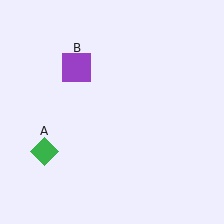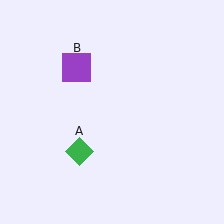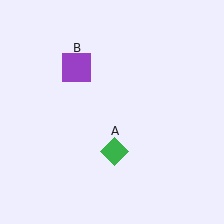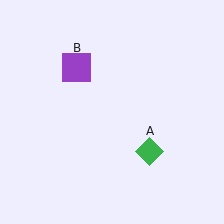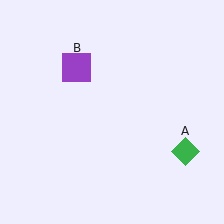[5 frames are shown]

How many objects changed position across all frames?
1 object changed position: green diamond (object A).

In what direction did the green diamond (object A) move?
The green diamond (object A) moved right.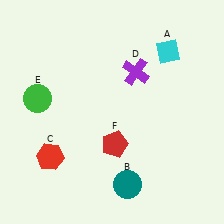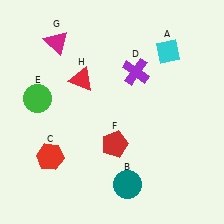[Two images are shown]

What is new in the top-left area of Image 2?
A red triangle (H) was added in the top-left area of Image 2.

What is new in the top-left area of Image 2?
A magenta triangle (G) was added in the top-left area of Image 2.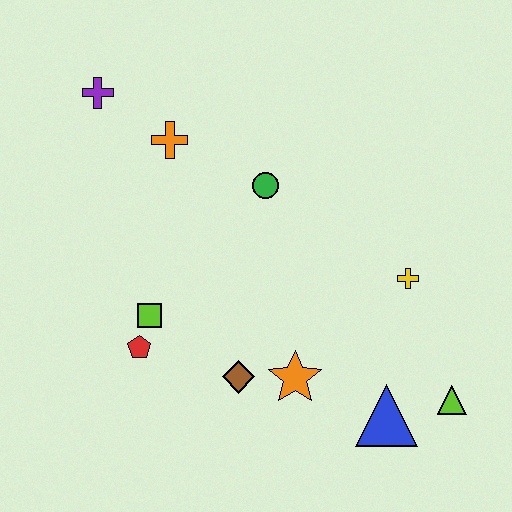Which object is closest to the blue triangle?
The lime triangle is closest to the blue triangle.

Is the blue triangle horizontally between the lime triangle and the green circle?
Yes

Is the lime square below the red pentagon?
No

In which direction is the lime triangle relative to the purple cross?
The lime triangle is to the right of the purple cross.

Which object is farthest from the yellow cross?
The purple cross is farthest from the yellow cross.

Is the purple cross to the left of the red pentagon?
Yes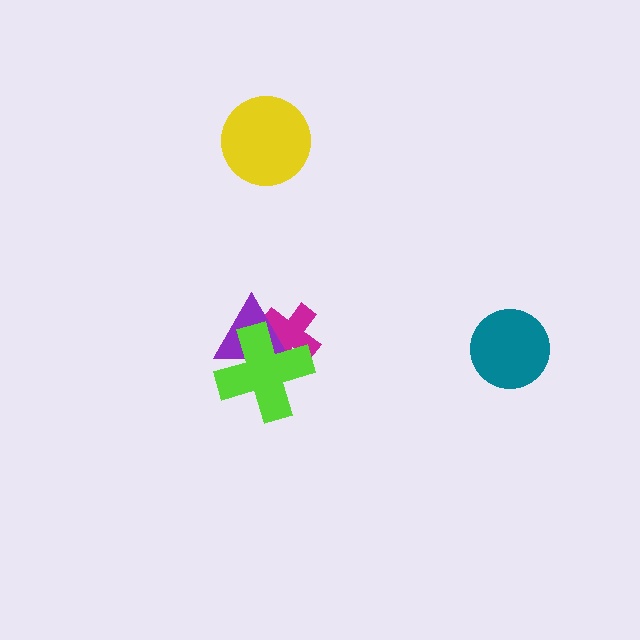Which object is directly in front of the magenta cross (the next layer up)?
The purple triangle is directly in front of the magenta cross.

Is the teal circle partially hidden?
No, no other shape covers it.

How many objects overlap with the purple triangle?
2 objects overlap with the purple triangle.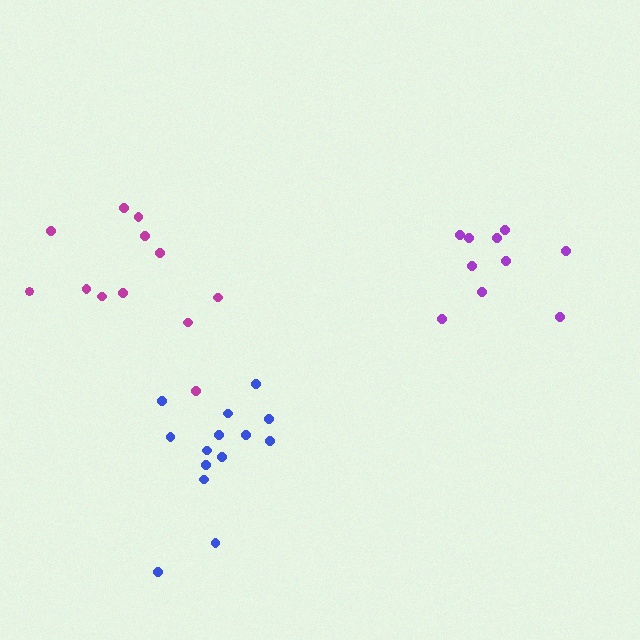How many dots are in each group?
Group 1: 10 dots, Group 2: 12 dots, Group 3: 14 dots (36 total).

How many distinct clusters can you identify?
There are 3 distinct clusters.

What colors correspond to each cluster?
The clusters are colored: purple, magenta, blue.